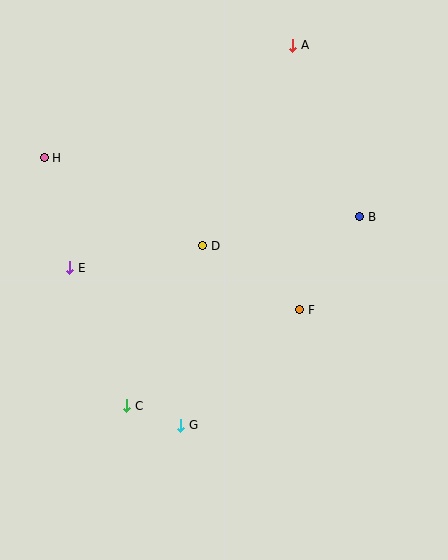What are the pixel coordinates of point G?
Point G is at (181, 425).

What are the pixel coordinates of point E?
Point E is at (70, 268).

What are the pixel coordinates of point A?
Point A is at (293, 45).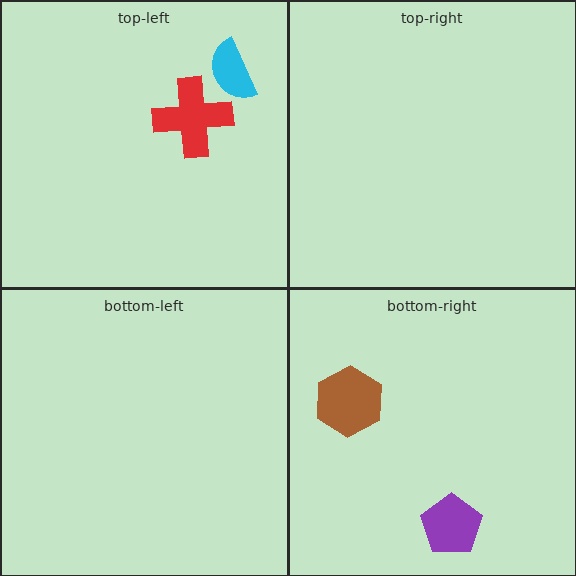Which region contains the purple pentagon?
The bottom-right region.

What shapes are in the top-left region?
The red cross, the cyan semicircle.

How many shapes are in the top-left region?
2.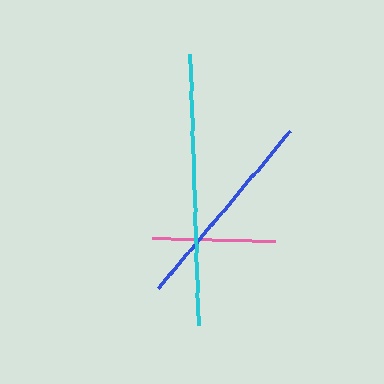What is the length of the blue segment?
The blue segment is approximately 204 pixels long.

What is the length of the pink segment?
The pink segment is approximately 123 pixels long.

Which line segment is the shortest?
The pink line is the shortest at approximately 123 pixels.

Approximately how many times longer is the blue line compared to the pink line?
The blue line is approximately 1.7 times the length of the pink line.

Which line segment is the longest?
The cyan line is the longest at approximately 271 pixels.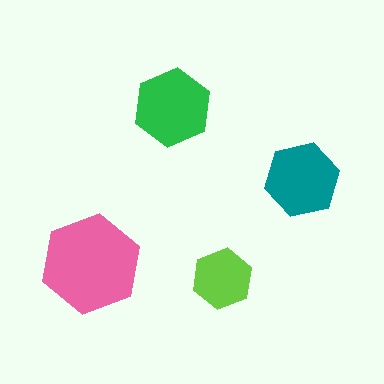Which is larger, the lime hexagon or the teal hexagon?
The teal one.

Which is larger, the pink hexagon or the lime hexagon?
The pink one.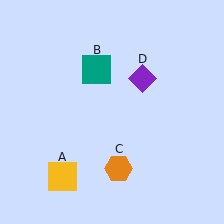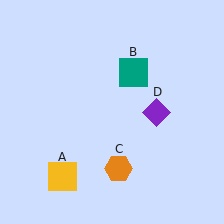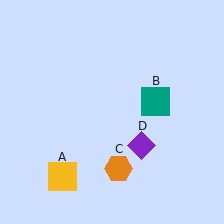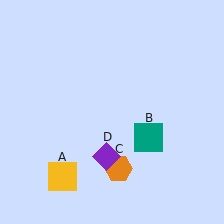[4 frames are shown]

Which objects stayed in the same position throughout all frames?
Yellow square (object A) and orange hexagon (object C) remained stationary.